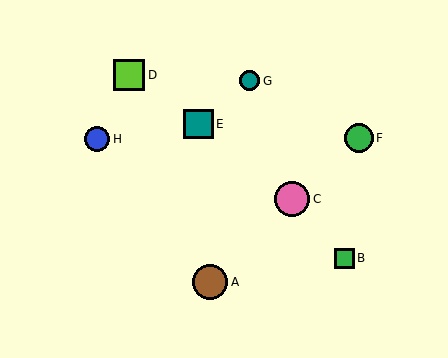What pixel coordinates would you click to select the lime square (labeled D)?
Click at (129, 75) to select the lime square D.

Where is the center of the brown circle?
The center of the brown circle is at (210, 282).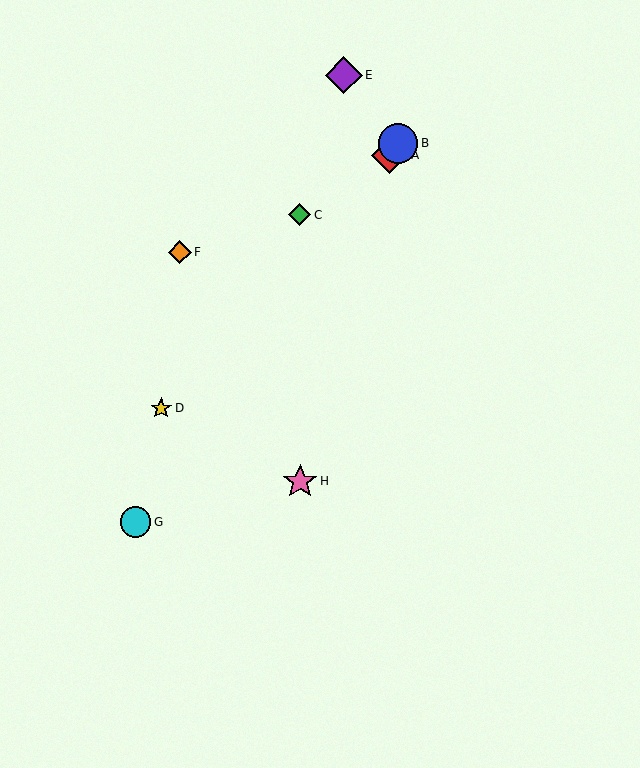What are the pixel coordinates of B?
Object B is at (398, 143).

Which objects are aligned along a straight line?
Objects A, B, G are aligned along a straight line.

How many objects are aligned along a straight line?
3 objects (A, B, G) are aligned along a straight line.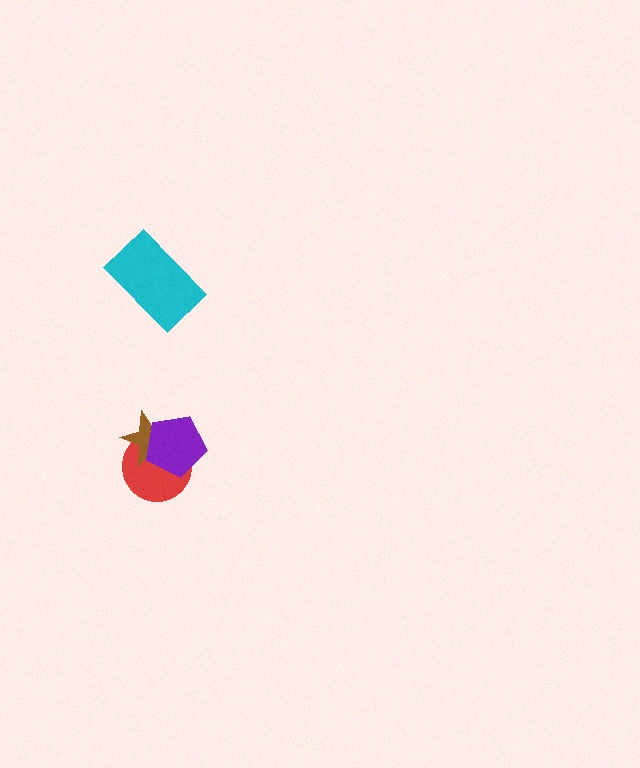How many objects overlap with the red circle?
2 objects overlap with the red circle.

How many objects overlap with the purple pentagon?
2 objects overlap with the purple pentagon.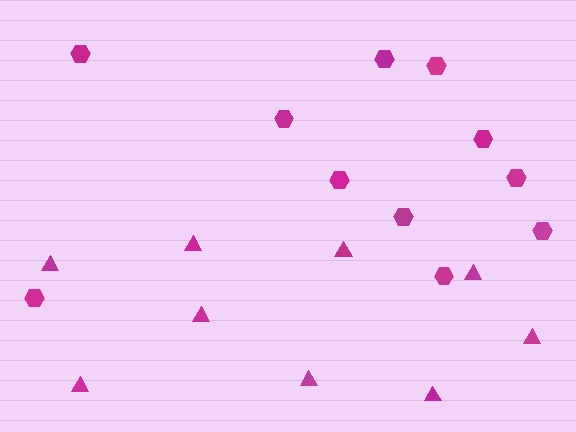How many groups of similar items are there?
There are 2 groups: one group of triangles (9) and one group of hexagons (11).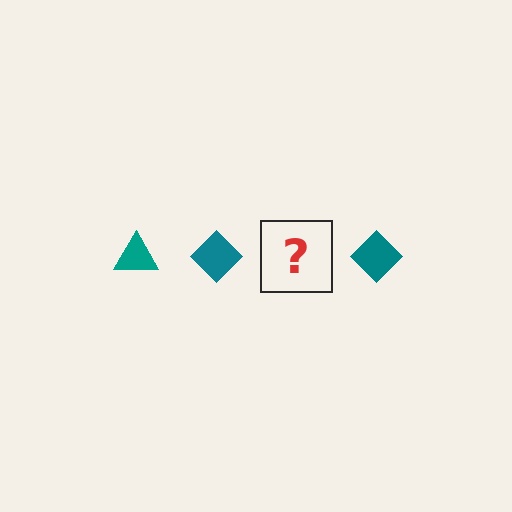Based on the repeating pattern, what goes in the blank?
The blank should be a teal triangle.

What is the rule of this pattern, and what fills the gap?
The rule is that the pattern cycles through triangle, diamond shapes in teal. The gap should be filled with a teal triangle.